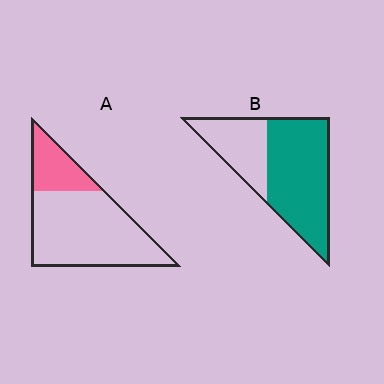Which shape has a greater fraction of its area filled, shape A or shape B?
Shape B.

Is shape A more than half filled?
No.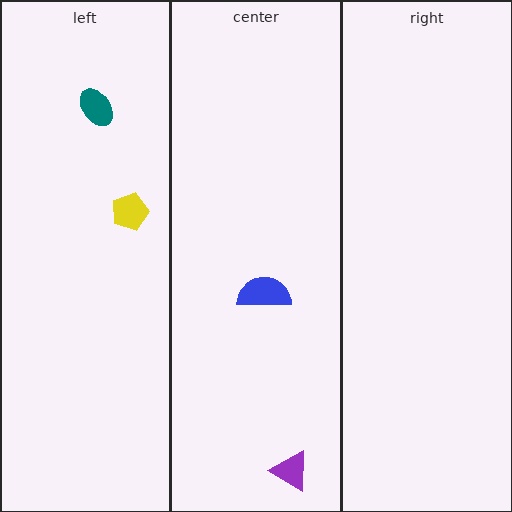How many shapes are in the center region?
2.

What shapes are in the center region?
The blue semicircle, the purple triangle.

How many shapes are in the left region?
2.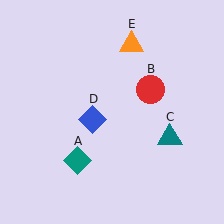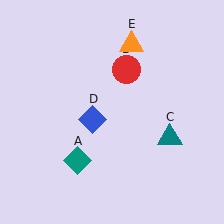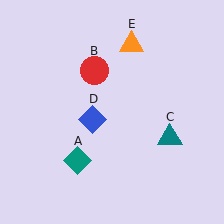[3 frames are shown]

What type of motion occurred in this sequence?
The red circle (object B) rotated counterclockwise around the center of the scene.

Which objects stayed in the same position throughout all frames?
Teal diamond (object A) and teal triangle (object C) and blue diamond (object D) and orange triangle (object E) remained stationary.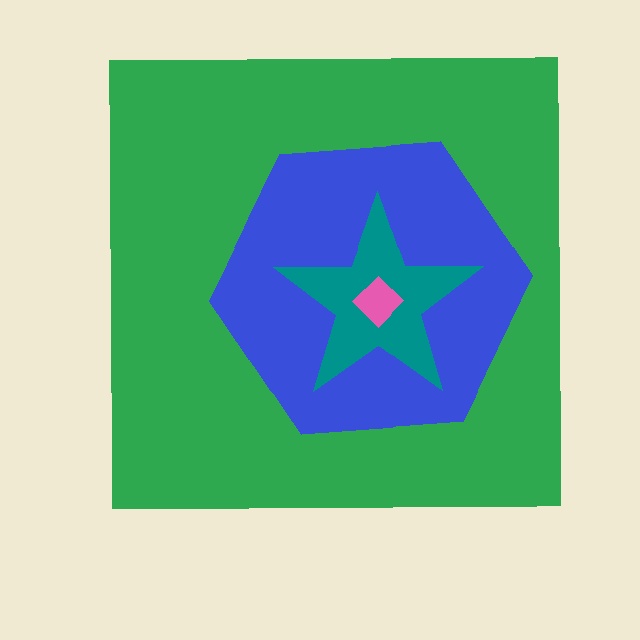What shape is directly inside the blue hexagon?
The teal star.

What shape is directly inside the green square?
The blue hexagon.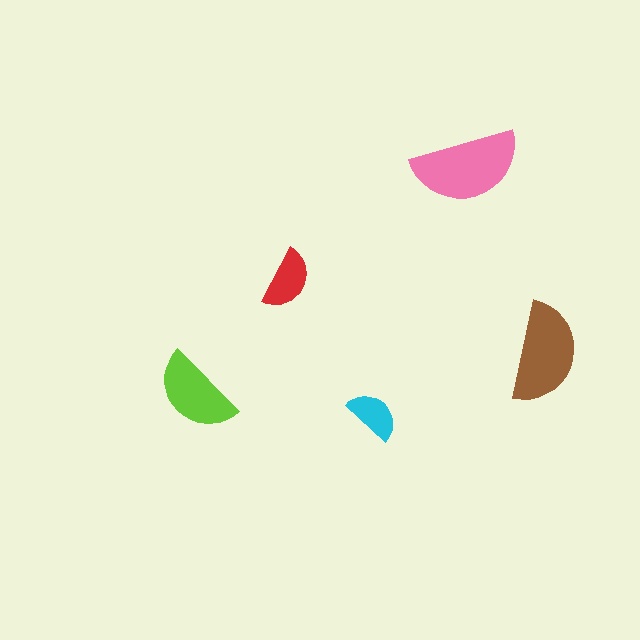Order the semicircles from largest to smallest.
the pink one, the brown one, the lime one, the red one, the cyan one.